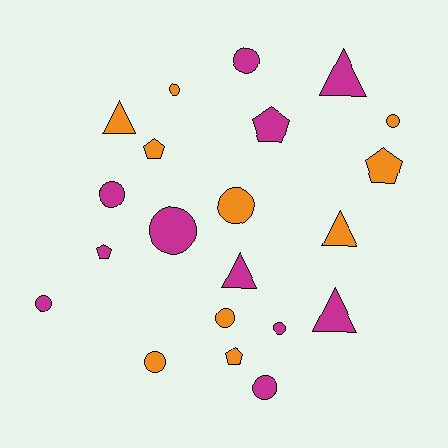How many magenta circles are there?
There are 6 magenta circles.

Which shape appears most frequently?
Circle, with 11 objects.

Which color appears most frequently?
Magenta, with 11 objects.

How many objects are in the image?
There are 21 objects.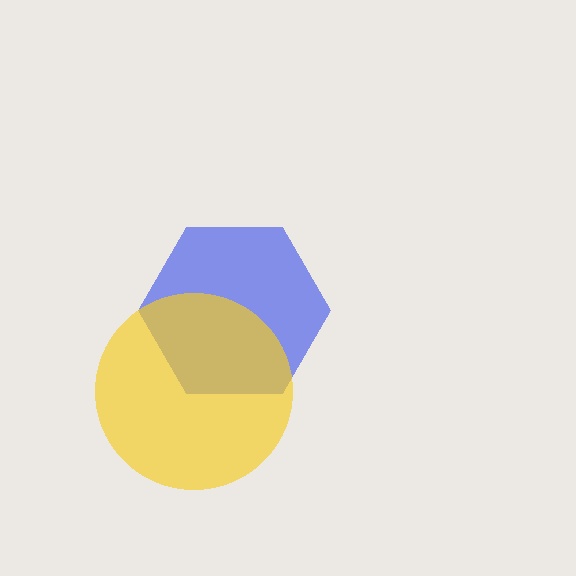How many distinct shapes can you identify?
There are 2 distinct shapes: a blue hexagon, a yellow circle.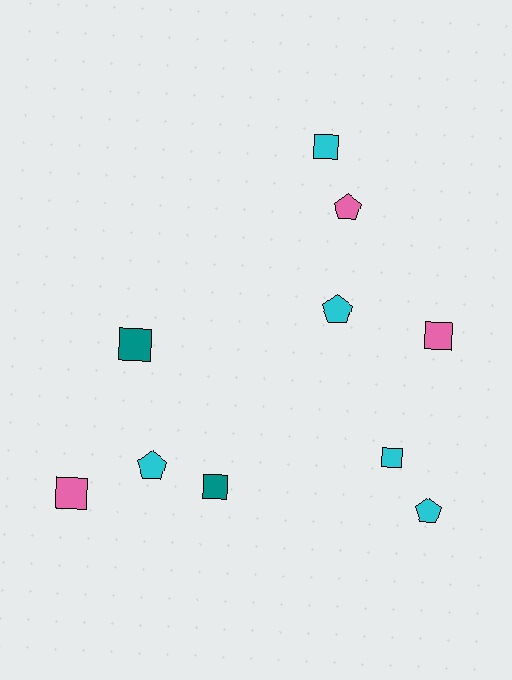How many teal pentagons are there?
There are no teal pentagons.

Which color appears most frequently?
Cyan, with 5 objects.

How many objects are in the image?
There are 10 objects.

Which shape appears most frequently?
Square, with 6 objects.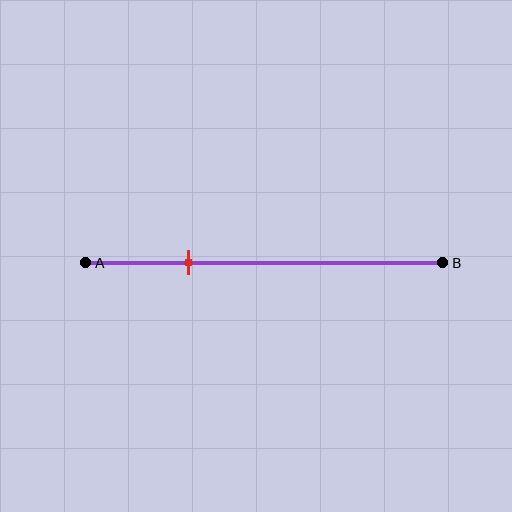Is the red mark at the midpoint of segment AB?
No, the mark is at about 30% from A, not at the 50% midpoint.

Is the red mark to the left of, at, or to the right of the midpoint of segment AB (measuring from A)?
The red mark is to the left of the midpoint of segment AB.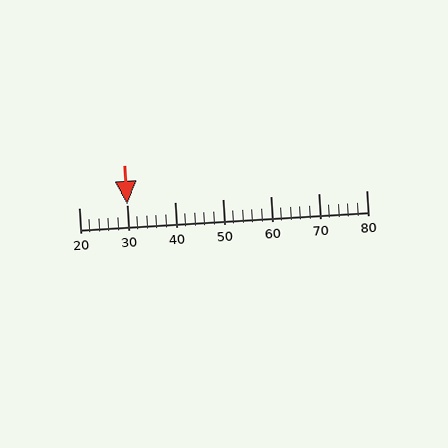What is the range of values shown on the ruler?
The ruler shows values from 20 to 80.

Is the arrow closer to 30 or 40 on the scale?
The arrow is closer to 30.